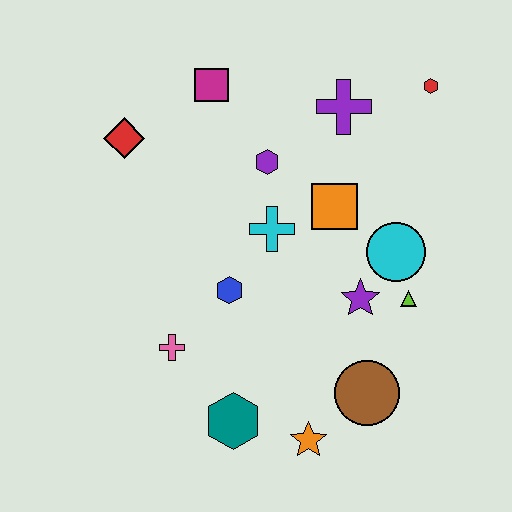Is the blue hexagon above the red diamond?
No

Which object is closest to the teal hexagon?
The orange star is closest to the teal hexagon.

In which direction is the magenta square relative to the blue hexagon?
The magenta square is above the blue hexagon.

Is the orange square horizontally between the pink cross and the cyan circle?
Yes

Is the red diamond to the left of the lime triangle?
Yes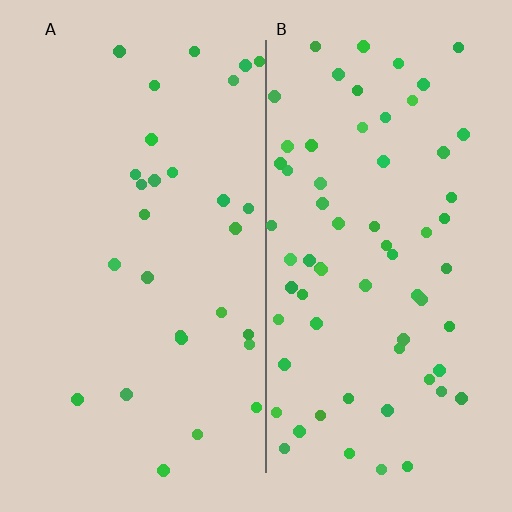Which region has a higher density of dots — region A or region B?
B (the right).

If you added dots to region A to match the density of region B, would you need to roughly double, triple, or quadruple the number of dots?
Approximately double.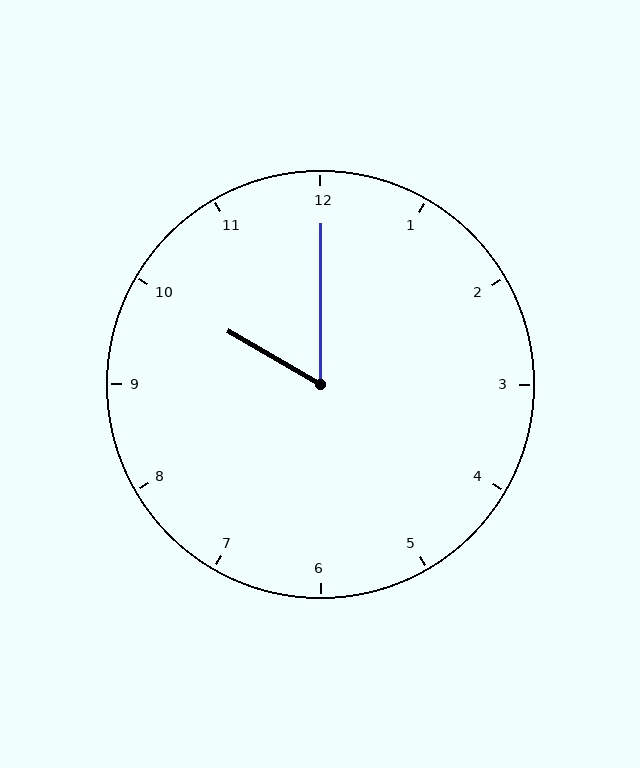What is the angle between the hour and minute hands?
Approximately 60 degrees.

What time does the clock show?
10:00.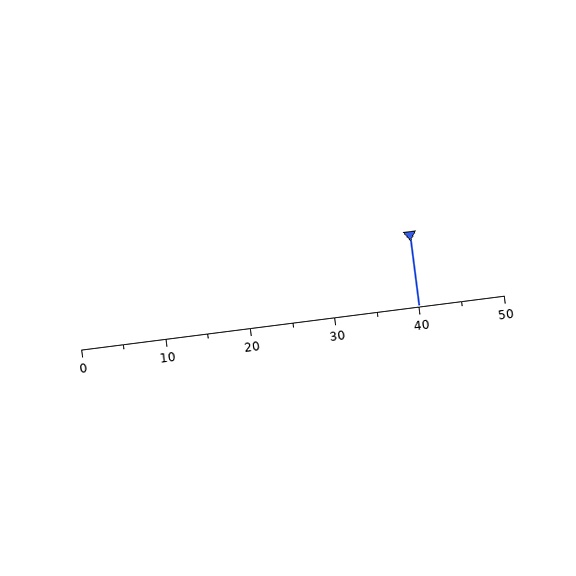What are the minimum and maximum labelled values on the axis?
The axis runs from 0 to 50.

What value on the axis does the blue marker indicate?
The marker indicates approximately 40.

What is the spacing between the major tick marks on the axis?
The major ticks are spaced 10 apart.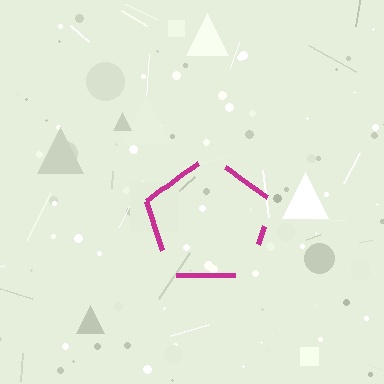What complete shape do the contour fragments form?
The contour fragments form a pentagon.